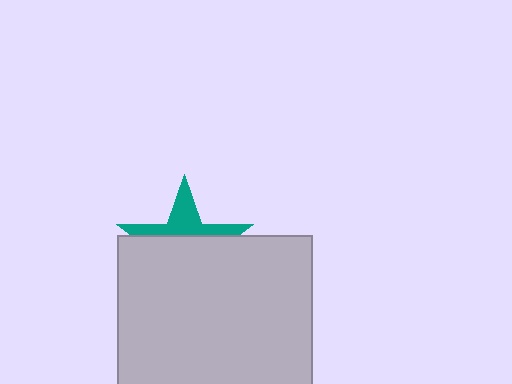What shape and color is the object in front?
The object in front is a light gray square.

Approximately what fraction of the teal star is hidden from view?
Roughly 62% of the teal star is hidden behind the light gray square.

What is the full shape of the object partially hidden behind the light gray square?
The partially hidden object is a teal star.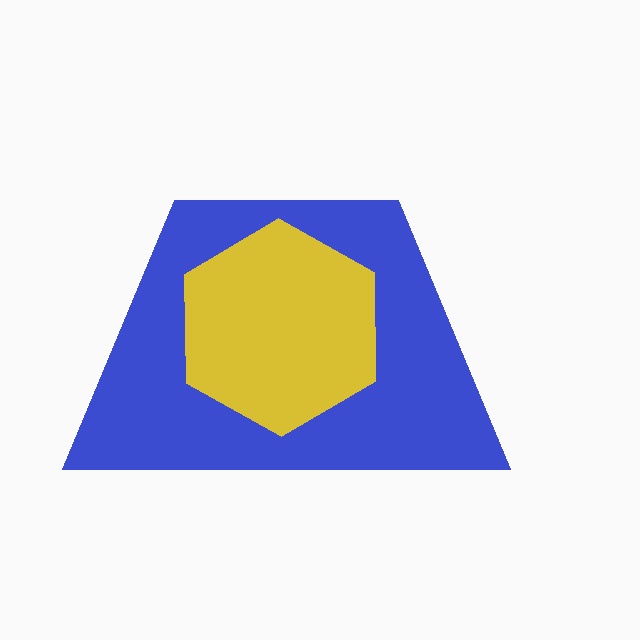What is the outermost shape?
The blue trapezoid.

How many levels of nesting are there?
2.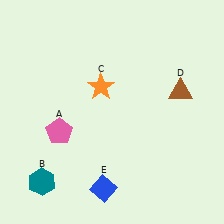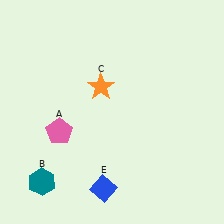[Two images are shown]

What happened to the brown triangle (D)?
The brown triangle (D) was removed in Image 2. It was in the top-right area of Image 1.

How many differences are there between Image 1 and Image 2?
There is 1 difference between the two images.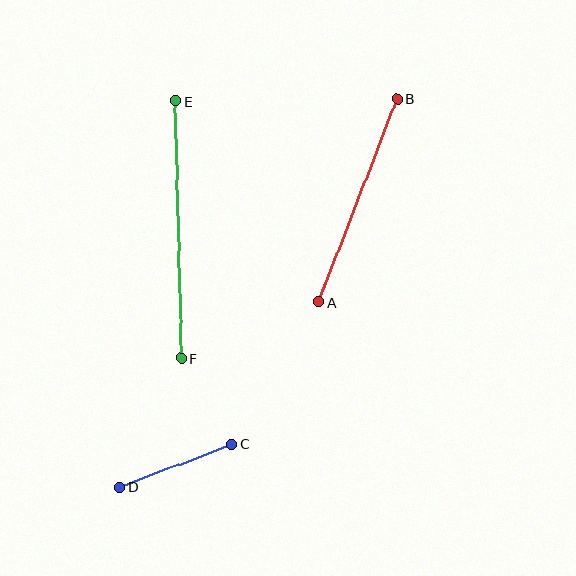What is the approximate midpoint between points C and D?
The midpoint is at approximately (176, 466) pixels.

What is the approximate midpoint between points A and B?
The midpoint is at approximately (358, 200) pixels.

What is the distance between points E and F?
The distance is approximately 257 pixels.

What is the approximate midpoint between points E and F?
The midpoint is at approximately (178, 230) pixels.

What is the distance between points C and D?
The distance is approximately 119 pixels.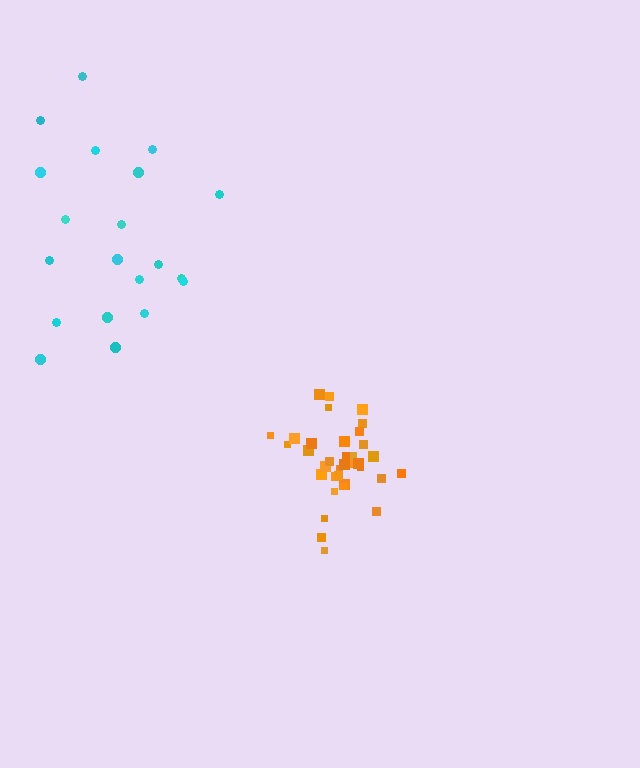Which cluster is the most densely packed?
Orange.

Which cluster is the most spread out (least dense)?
Cyan.